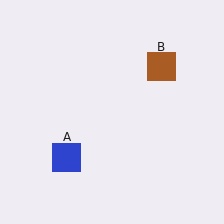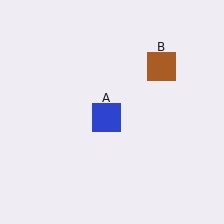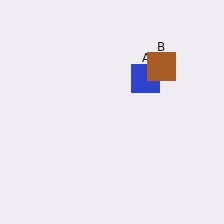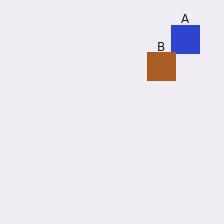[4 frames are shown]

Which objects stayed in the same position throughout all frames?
Brown square (object B) remained stationary.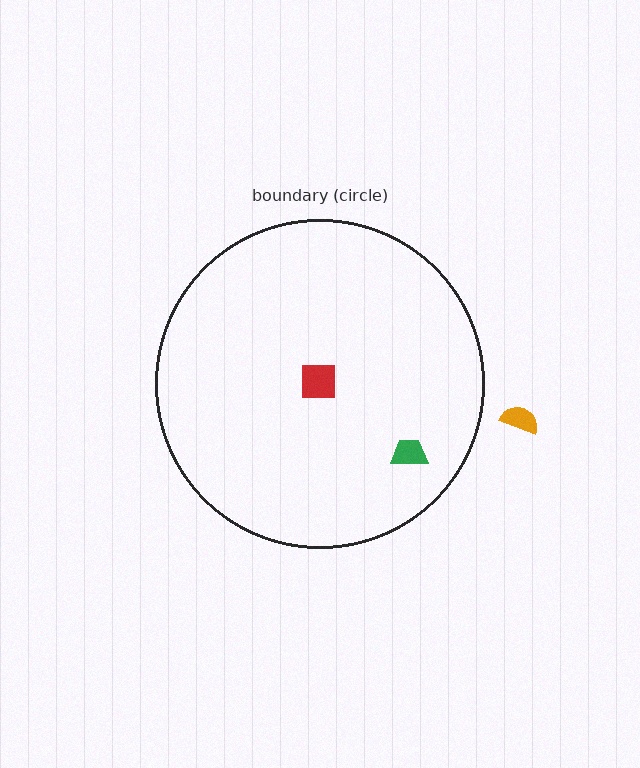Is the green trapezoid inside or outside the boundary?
Inside.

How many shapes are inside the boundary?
3 inside, 1 outside.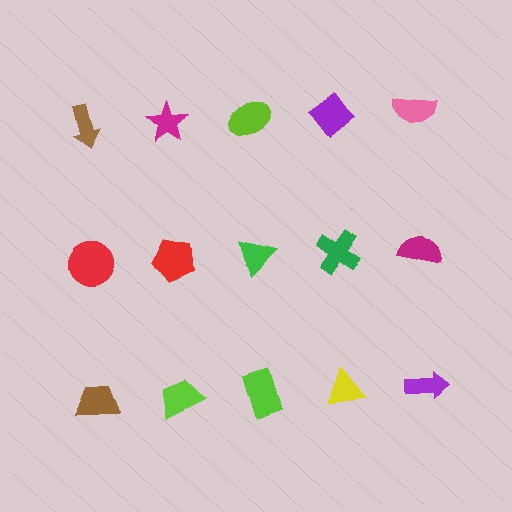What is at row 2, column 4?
A green cross.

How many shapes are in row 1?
5 shapes.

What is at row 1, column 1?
A brown arrow.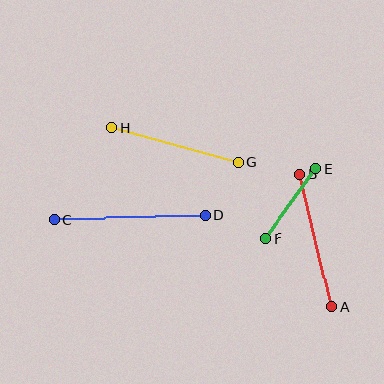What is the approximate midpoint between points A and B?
The midpoint is at approximately (315, 241) pixels.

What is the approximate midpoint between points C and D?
The midpoint is at approximately (130, 217) pixels.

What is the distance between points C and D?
The distance is approximately 151 pixels.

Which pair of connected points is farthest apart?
Points C and D are farthest apart.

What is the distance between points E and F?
The distance is approximately 85 pixels.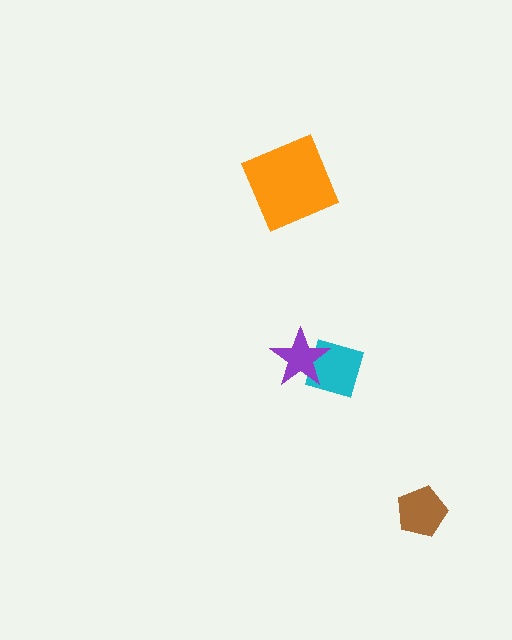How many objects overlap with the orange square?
0 objects overlap with the orange square.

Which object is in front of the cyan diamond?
The purple star is in front of the cyan diamond.